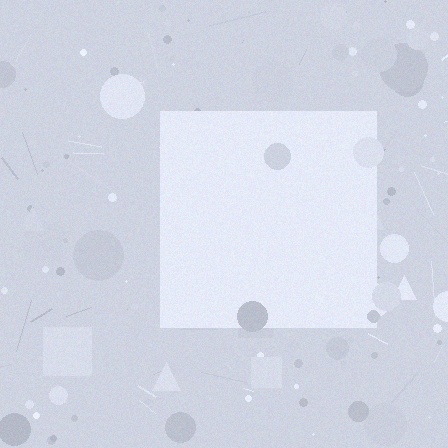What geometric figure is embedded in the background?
A square is embedded in the background.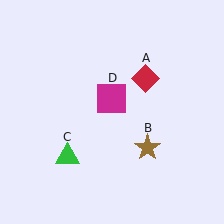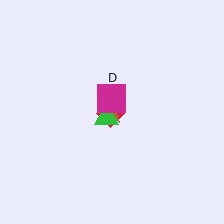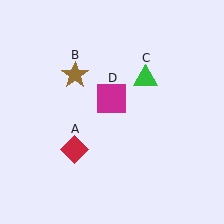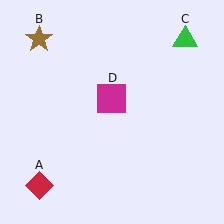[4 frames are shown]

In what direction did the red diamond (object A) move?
The red diamond (object A) moved down and to the left.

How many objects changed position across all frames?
3 objects changed position: red diamond (object A), brown star (object B), green triangle (object C).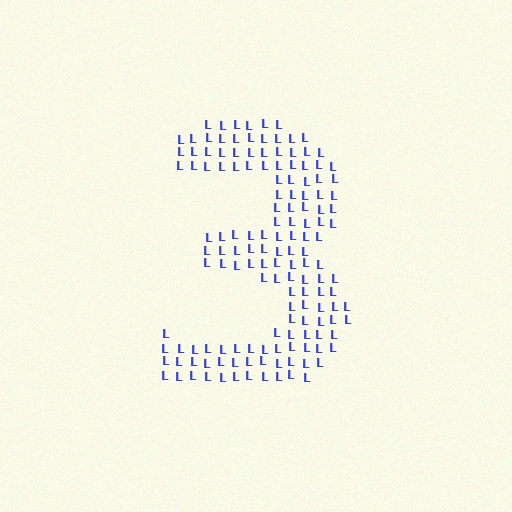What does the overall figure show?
The overall figure shows the digit 3.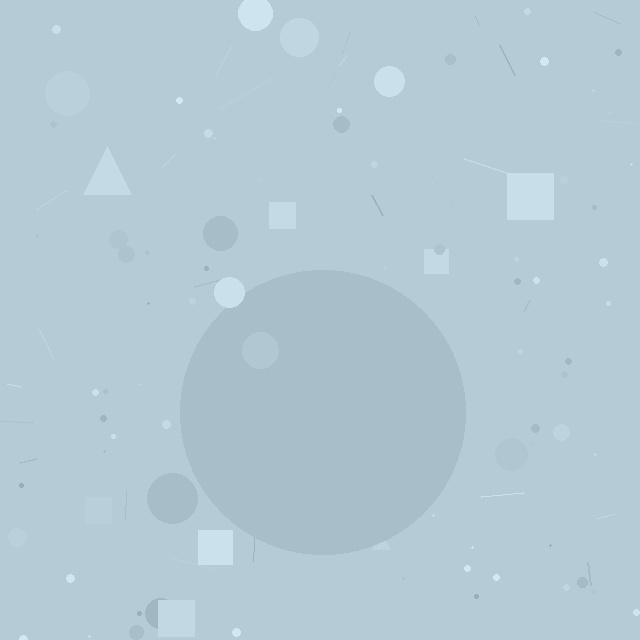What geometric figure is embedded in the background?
A circle is embedded in the background.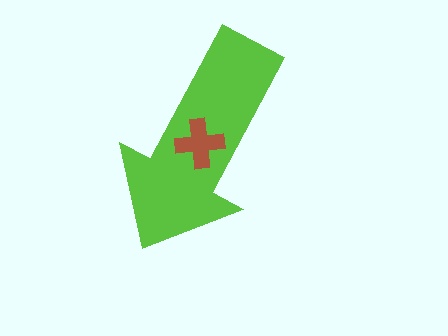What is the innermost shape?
The brown cross.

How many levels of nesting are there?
2.